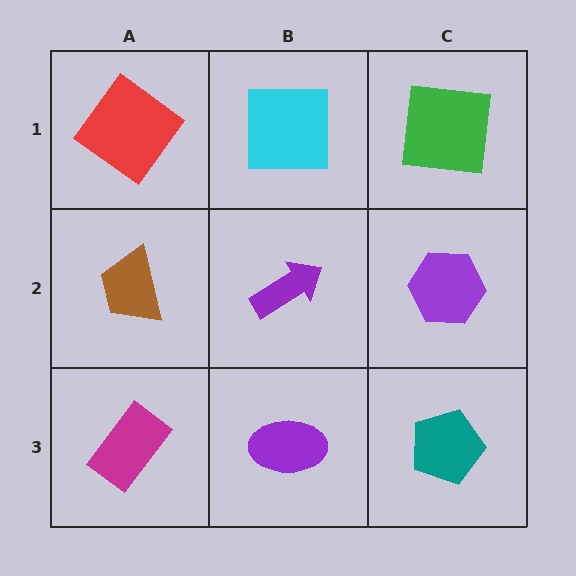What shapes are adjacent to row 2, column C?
A green square (row 1, column C), a teal pentagon (row 3, column C), a purple arrow (row 2, column B).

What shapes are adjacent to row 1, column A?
A brown trapezoid (row 2, column A), a cyan square (row 1, column B).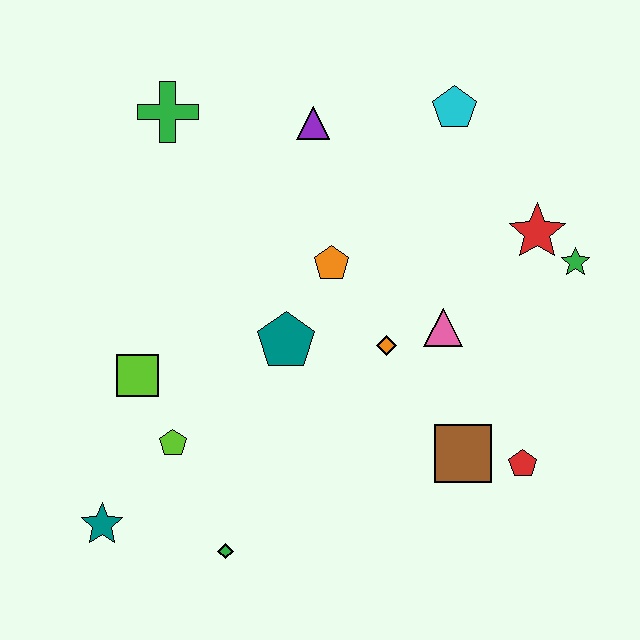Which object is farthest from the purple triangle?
The teal star is farthest from the purple triangle.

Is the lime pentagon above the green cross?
No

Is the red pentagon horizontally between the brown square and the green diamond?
No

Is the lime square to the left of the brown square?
Yes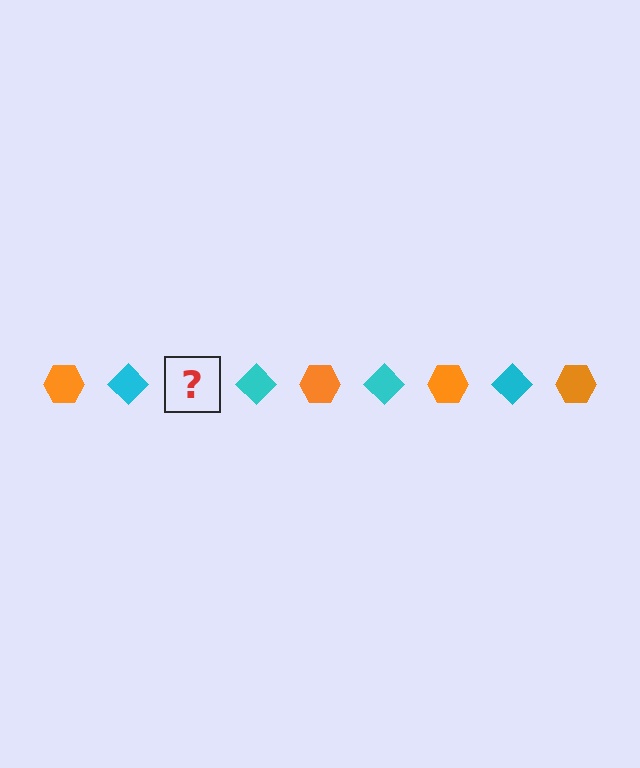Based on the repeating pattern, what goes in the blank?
The blank should be an orange hexagon.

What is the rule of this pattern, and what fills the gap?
The rule is that the pattern alternates between orange hexagon and cyan diamond. The gap should be filled with an orange hexagon.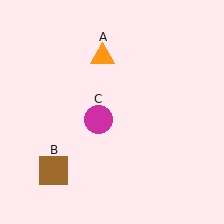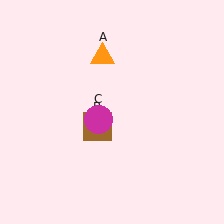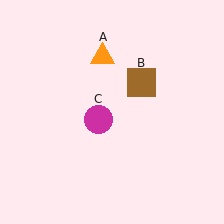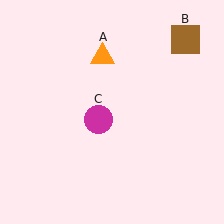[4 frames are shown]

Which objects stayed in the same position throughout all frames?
Orange triangle (object A) and magenta circle (object C) remained stationary.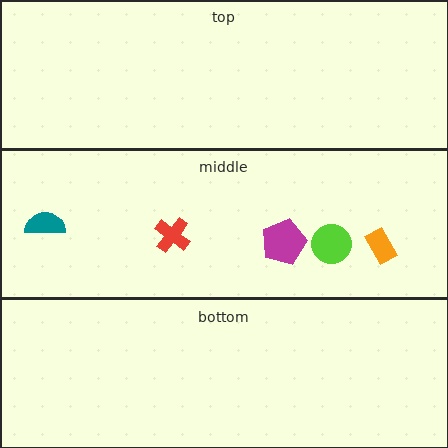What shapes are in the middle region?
The lime circle, the orange rectangle, the red cross, the teal semicircle, the magenta pentagon.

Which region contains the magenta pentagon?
The middle region.